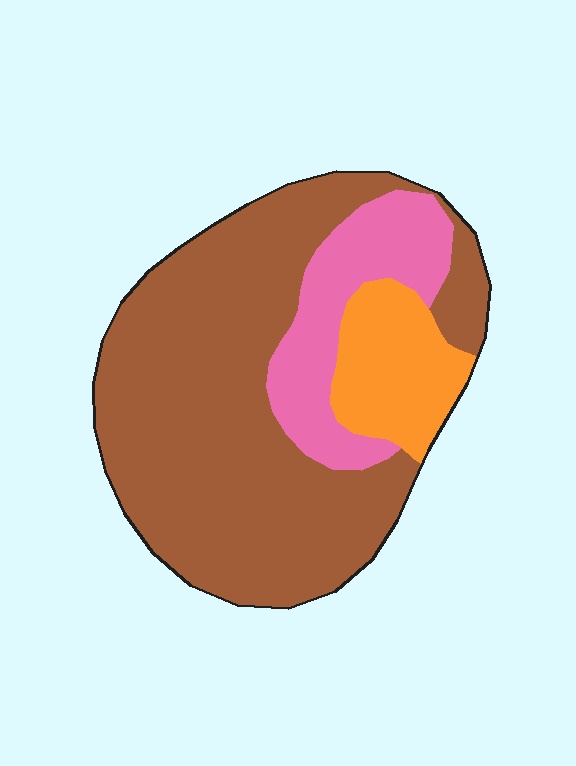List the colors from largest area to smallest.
From largest to smallest: brown, pink, orange.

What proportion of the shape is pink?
Pink takes up about one sixth (1/6) of the shape.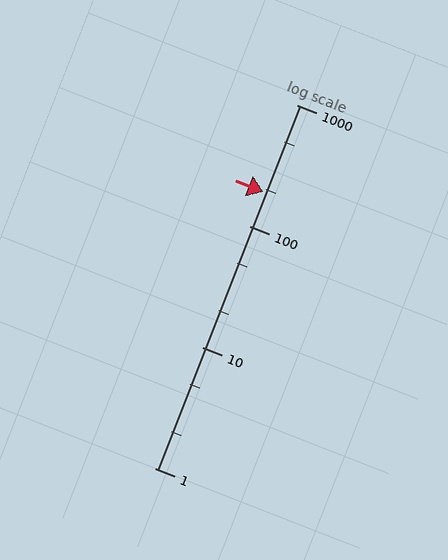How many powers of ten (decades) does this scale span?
The scale spans 3 decades, from 1 to 1000.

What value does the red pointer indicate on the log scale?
The pointer indicates approximately 190.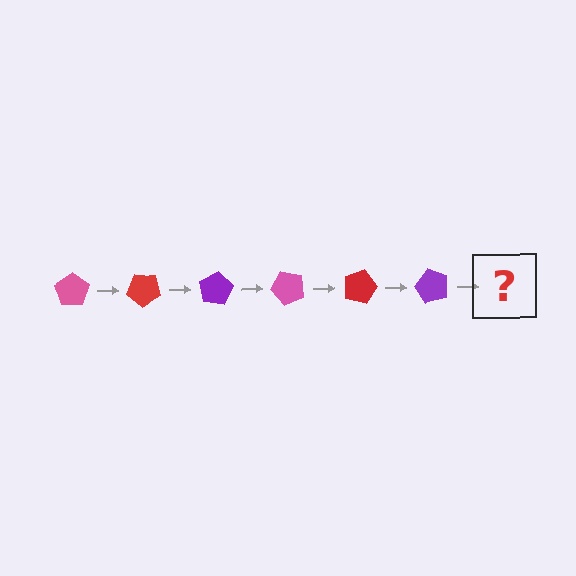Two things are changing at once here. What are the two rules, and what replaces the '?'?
The two rules are that it rotates 40 degrees each step and the color cycles through pink, red, and purple. The '?' should be a pink pentagon, rotated 240 degrees from the start.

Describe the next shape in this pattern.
It should be a pink pentagon, rotated 240 degrees from the start.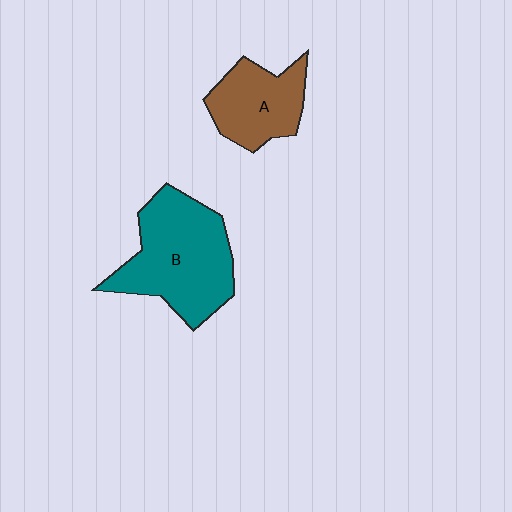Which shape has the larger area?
Shape B (teal).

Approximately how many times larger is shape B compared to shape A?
Approximately 1.6 times.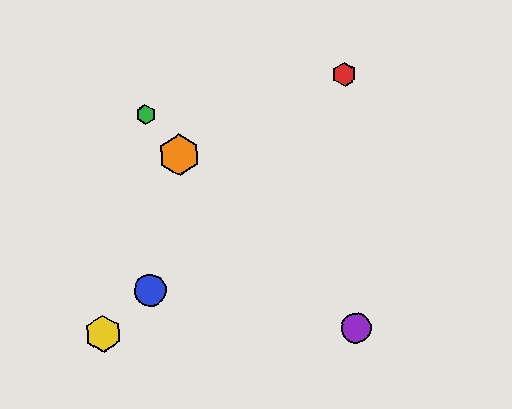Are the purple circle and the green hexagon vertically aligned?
No, the purple circle is at x≈356 and the green hexagon is at x≈146.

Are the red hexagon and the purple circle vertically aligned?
Yes, both are at x≈345.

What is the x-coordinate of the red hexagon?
The red hexagon is at x≈345.